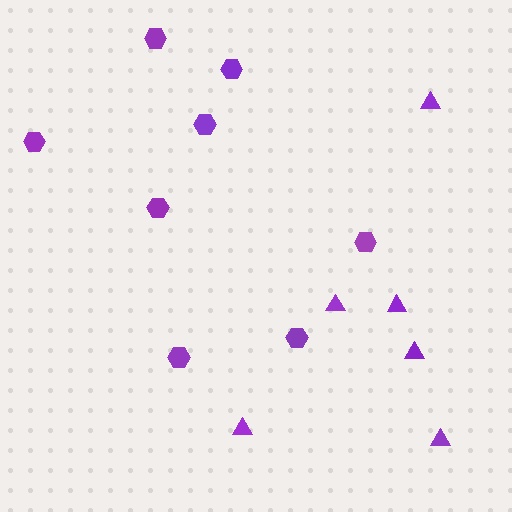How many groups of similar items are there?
There are 2 groups: one group of triangles (6) and one group of hexagons (8).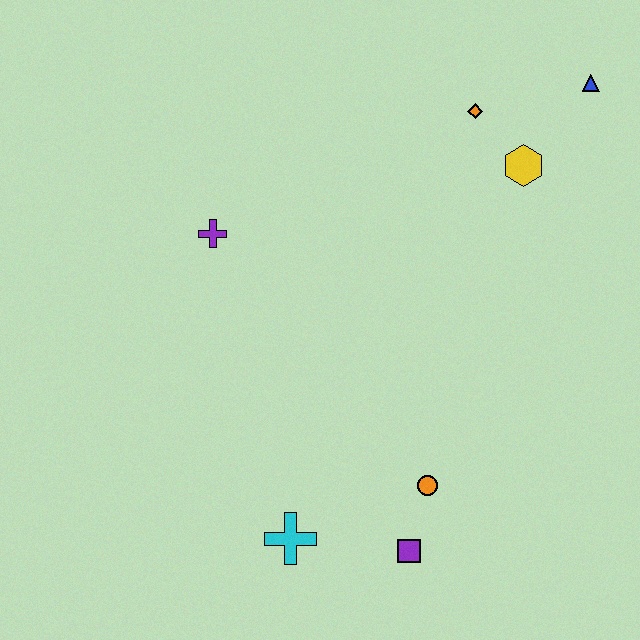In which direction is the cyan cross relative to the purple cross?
The cyan cross is below the purple cross.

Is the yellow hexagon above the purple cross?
Yes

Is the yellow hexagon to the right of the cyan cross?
Yes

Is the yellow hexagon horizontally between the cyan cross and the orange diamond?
No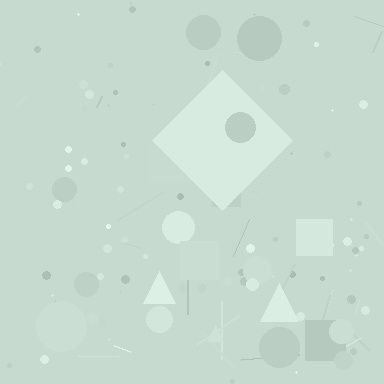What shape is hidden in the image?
A diamond is hidden in the image.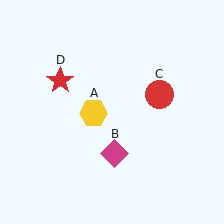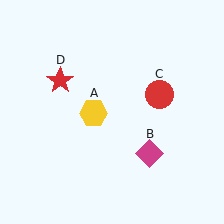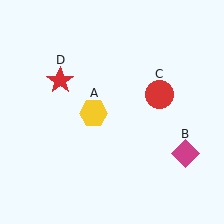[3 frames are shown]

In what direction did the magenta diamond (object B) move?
The magenta diamond (object B) moved right.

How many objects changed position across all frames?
1 object changed position: magenta diamond (object B).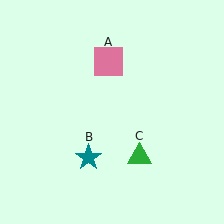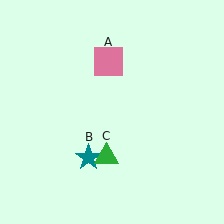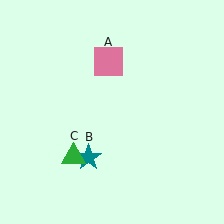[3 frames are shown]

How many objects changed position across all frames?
1 object changed position: green triangle (object C).